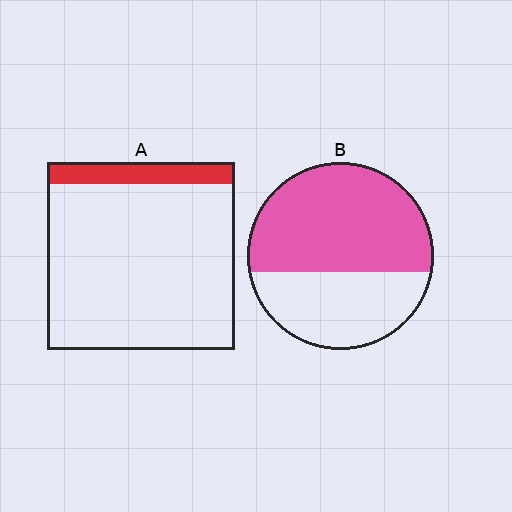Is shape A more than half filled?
No.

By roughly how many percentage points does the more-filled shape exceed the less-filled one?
By roughly 50 percentage points (B over A).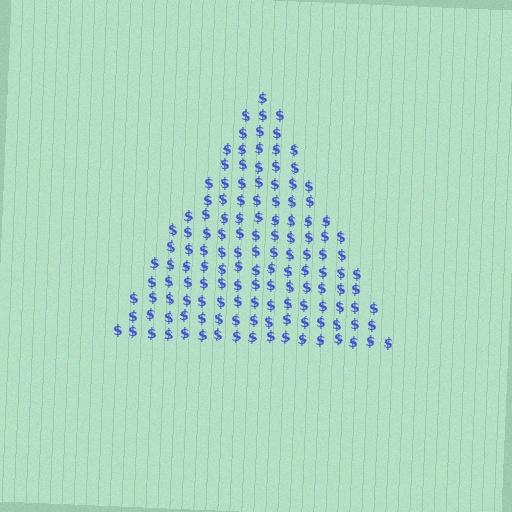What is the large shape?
The large shape is a triangle.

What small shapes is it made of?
It is made of small dollar signs.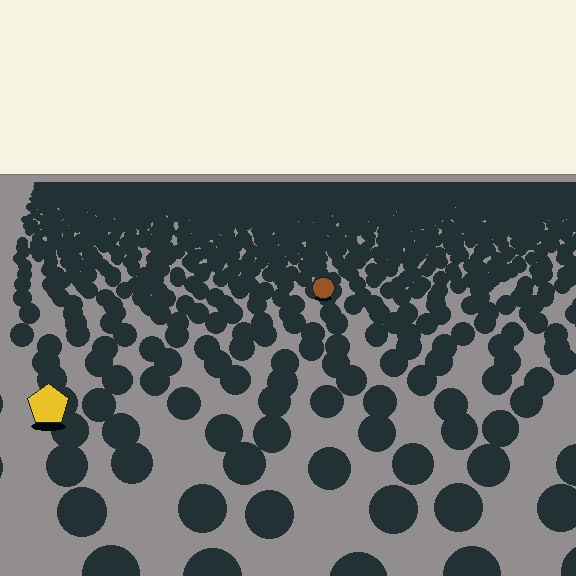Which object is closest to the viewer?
The yellow pentagon is closest. The texture marks near it are larger and more spread out.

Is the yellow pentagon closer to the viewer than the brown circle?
Yes. The yellow pentagon is closer — you can tell from the texture gradient: the ground texture is coarser near it.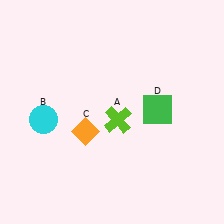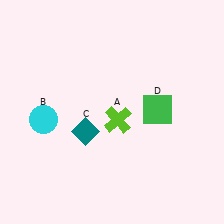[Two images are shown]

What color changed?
The diamond (C) changed from orange in Image 1 to teal in Image 2.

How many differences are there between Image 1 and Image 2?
There is 1 difference between the two images.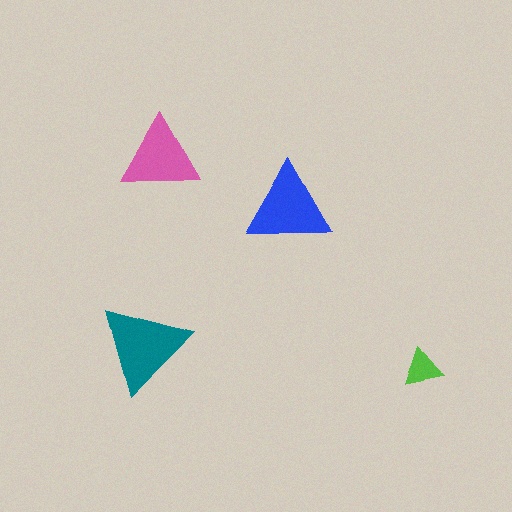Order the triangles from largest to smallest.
the teal one, the blue one, the pink one, the lime one.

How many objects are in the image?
There are 4 objects in the image.